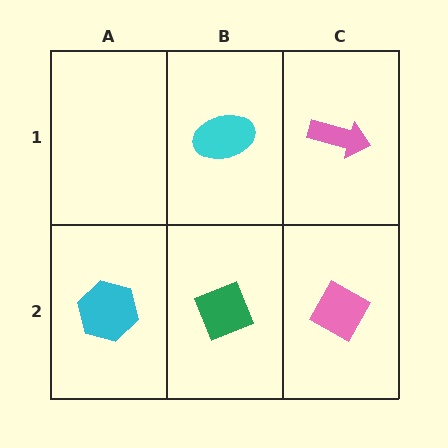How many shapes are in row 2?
3 shapes.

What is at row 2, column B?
A green diamond.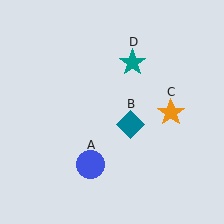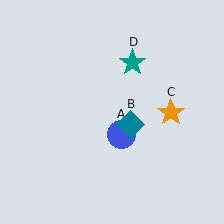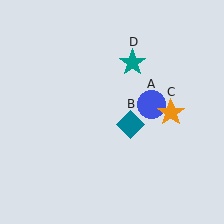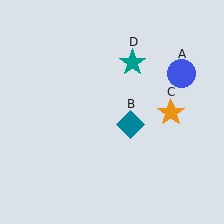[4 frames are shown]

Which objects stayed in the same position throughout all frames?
Teal diamond (object B) and orange star (object C) and teal star (object D) remained stationary.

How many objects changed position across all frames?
1 object changed position: blue circle (object A).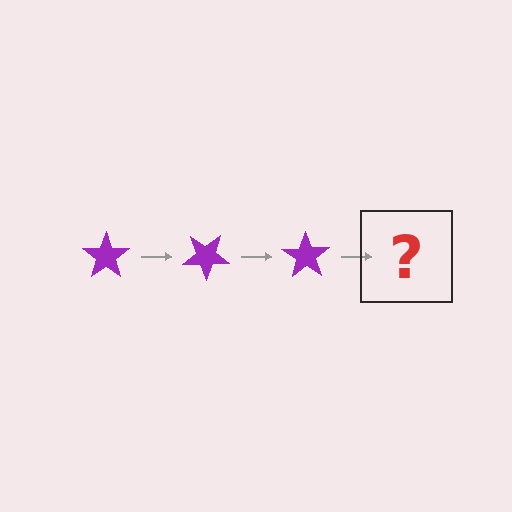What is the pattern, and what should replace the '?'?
The pattern is that the star rotates 35 degrees each step. The '?' should be a purple star rotated 105 degrees.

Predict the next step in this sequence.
The next step is a purple star rotated 105 degrees.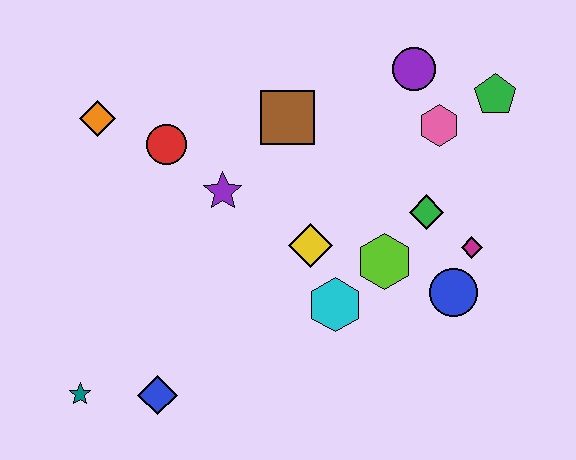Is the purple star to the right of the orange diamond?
Yes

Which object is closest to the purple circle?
The pink hexagon is closest to the purple circle.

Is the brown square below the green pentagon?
Yes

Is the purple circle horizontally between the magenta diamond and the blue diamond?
Yes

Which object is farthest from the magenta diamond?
The teal star is farthest from the magenta diamond.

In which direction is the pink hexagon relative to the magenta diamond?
The pink hexagon is above the magenta diamond.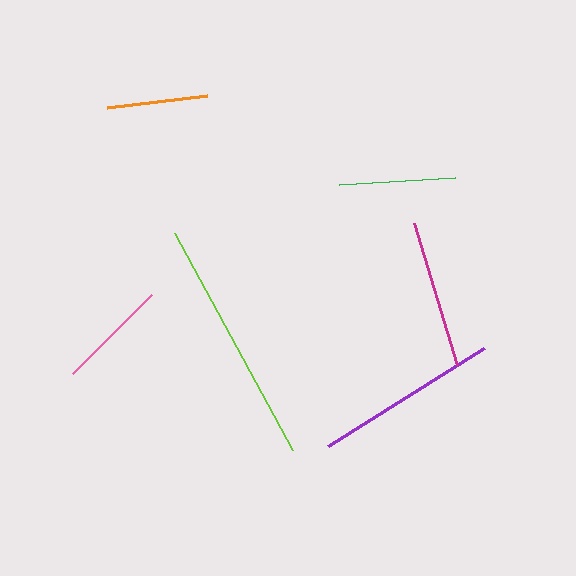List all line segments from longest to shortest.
From longest to shortest: lime, purple, magenta, green, pink, orange.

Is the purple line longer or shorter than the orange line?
The purple line is longer than the orange line.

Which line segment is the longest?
The lime line is the longest at approximately 247 pixels.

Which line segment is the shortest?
The orange line is the shortest at approximately 100 pixels.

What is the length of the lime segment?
The lime segment is approximately 247 pixels long.